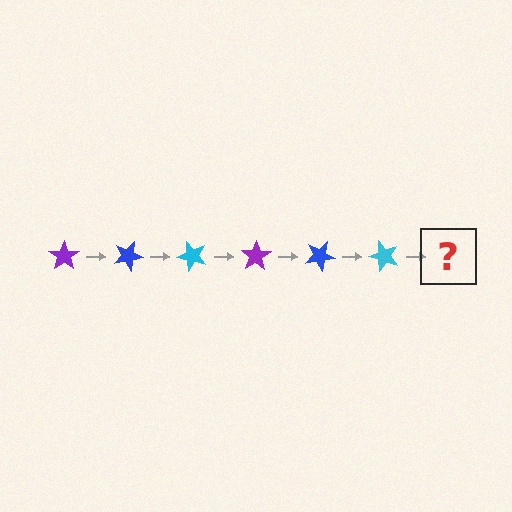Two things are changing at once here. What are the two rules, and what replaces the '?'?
The two rules are that it rotates 25 degrees each step and the color cycles through purple, blue, and cyan. The '?' should be a purple star, rotated 150 degrees from the start.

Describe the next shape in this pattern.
It should be a purple star, rotated 150 degrees from the start.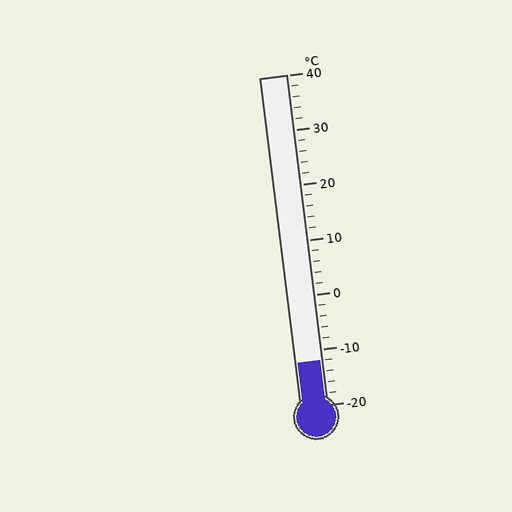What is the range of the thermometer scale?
The thermometer scale ranges from -20°C to 40°C.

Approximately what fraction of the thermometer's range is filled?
The thermometer is filled to approximately 15% of its range.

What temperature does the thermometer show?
The thermometer shows approximately -12°C.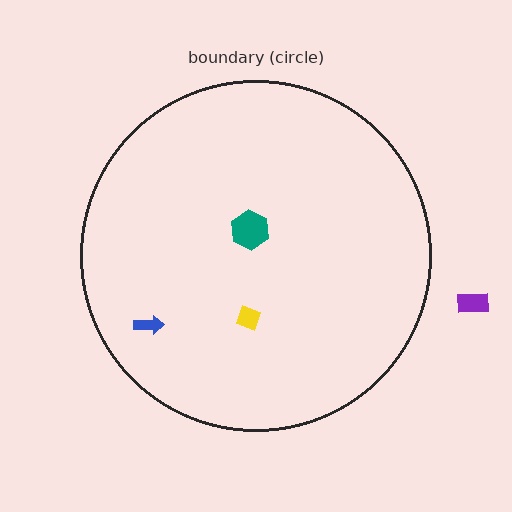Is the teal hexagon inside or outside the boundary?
Inside.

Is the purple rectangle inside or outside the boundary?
Outside.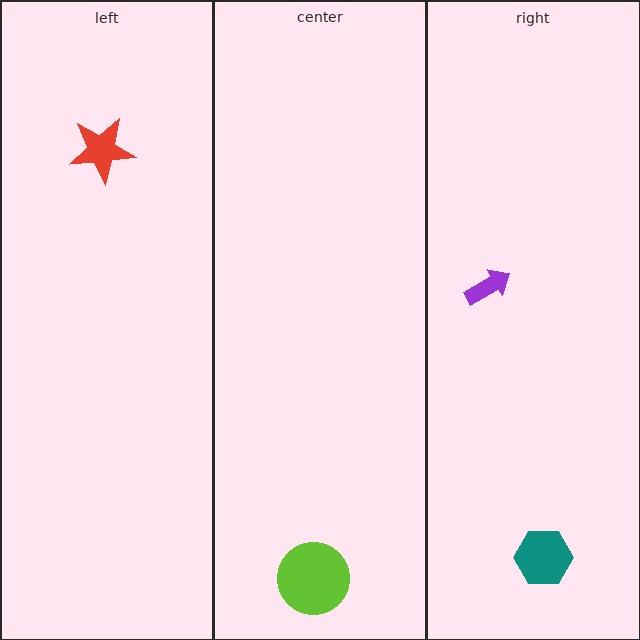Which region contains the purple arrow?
The right region.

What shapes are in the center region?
The lime circle.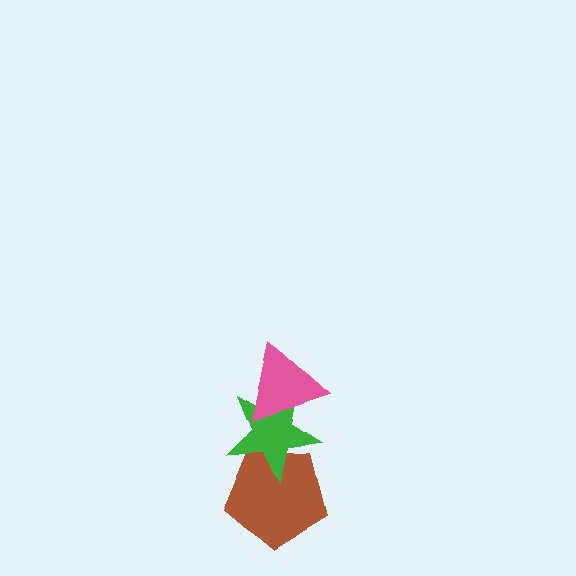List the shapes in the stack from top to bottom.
From top to bottom: the pink triangle, the green star, the brown pentagon.